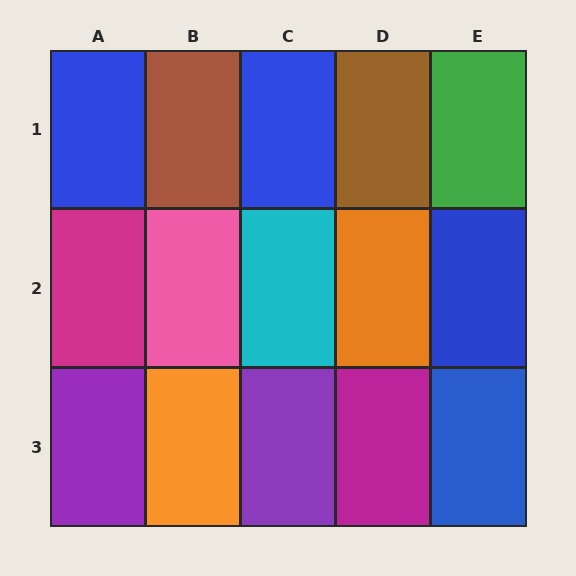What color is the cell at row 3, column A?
Purple.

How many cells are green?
1 cell is green.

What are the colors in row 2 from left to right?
Magenta, pink, cyan, orange, blue.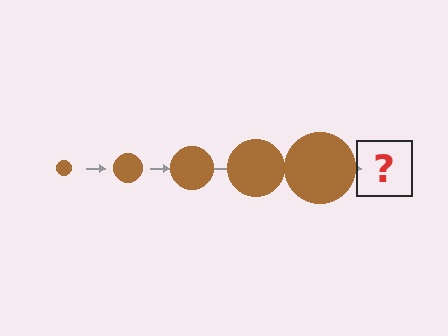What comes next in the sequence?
The next element should be a brown circle, larger than the previous one.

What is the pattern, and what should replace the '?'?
The pattern is that the circle gets progressively larger each step. The '?' should be a brown circle, larger than the previous one.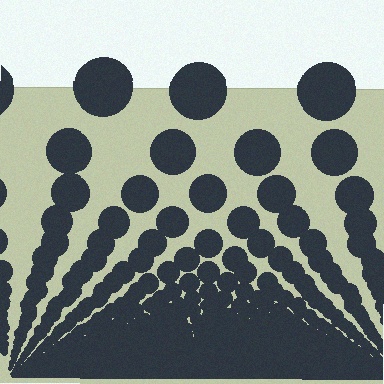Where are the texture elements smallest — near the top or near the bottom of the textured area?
Near the bottom.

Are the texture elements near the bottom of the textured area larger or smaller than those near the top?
Smaller. The gradient is inverted — elements near the bottom are smaller and denser.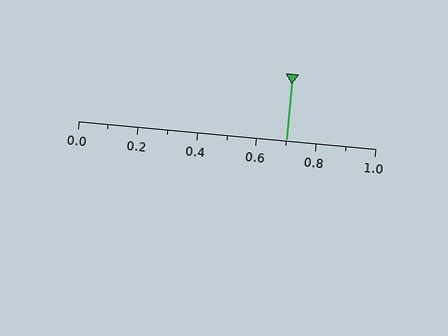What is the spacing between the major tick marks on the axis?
The major ticks are spaced 0.2 apart.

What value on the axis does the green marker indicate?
The marker indicates approximately 0.7.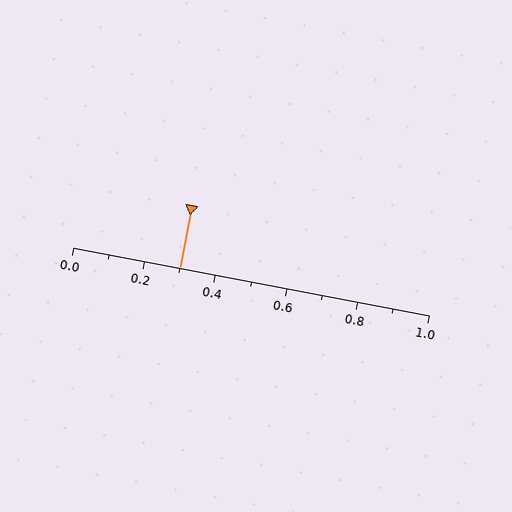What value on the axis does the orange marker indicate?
The marker indicates approximately 0.3.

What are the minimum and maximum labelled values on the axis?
The axis runs from 0.0 to 1.0.